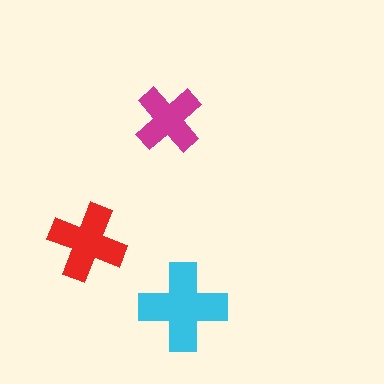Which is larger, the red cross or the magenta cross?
The red one.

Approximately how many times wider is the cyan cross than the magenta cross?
About 1.5 times wider.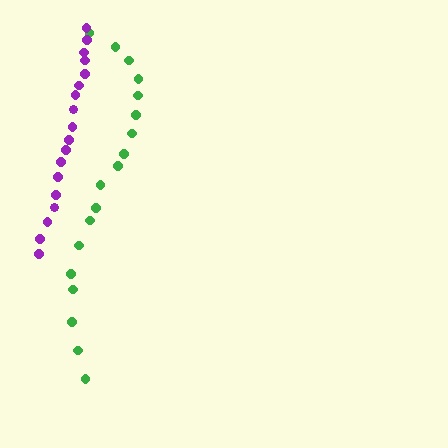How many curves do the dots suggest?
There are 2 distinct paths.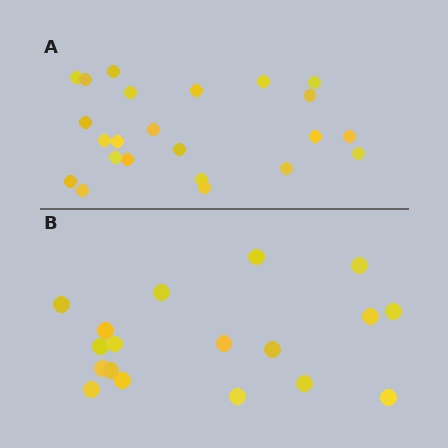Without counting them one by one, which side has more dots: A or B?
Region A (the top region) has more dots.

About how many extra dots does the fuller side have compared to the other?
Region A has about 5 more dots than region B.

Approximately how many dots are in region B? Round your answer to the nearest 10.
About 20 dots. (The exact count is 18, which rounds to 20.)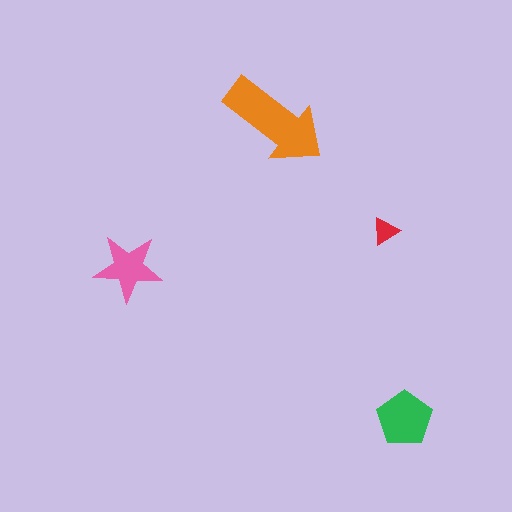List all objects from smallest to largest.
The red triangle, the pink star, the green pentagon, the orange arrow.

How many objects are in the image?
There are 4 objects in the image.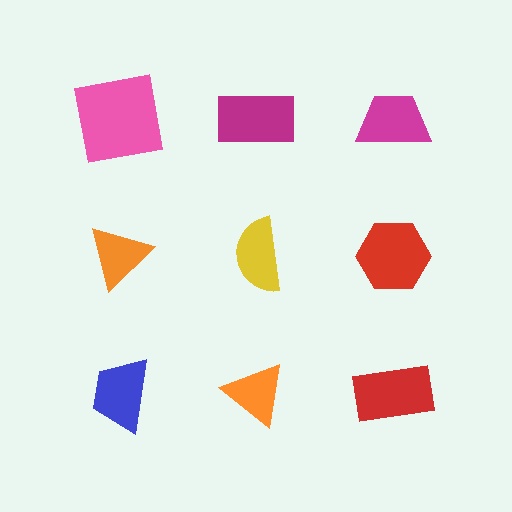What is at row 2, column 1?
An orange triangle.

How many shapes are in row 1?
3 shapes.